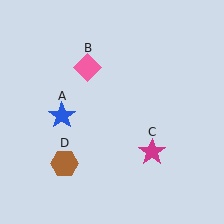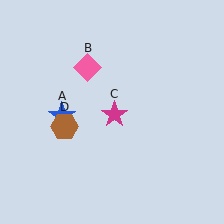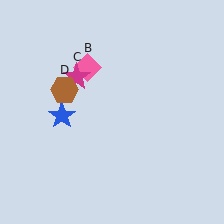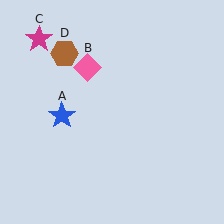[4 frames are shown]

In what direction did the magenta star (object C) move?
The magenta star (object C) moved up and to the left.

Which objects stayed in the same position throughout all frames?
Blue star (object A) and pink diamond (object B) remained stationary.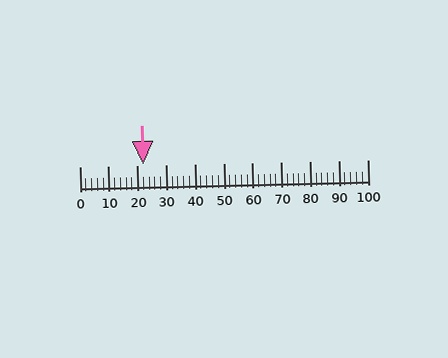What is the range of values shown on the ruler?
The ruler shows values from 0 to 100.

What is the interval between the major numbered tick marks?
The major tick marks are spaced 10 units apart.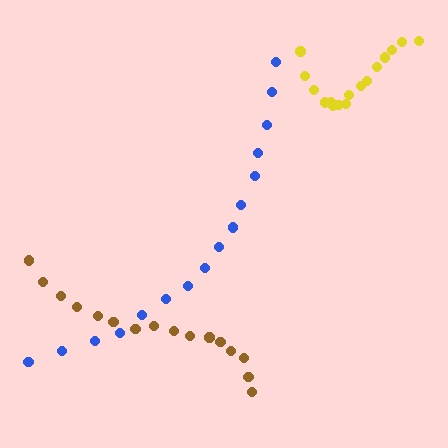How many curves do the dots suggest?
There are 3 distinct paths.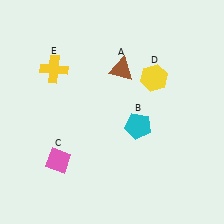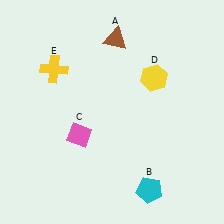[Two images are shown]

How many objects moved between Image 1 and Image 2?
3 objects moved between the two images.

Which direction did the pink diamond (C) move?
The pink diamond (C) moved up.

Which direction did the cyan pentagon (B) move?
The cyan pentagon (B) moved down.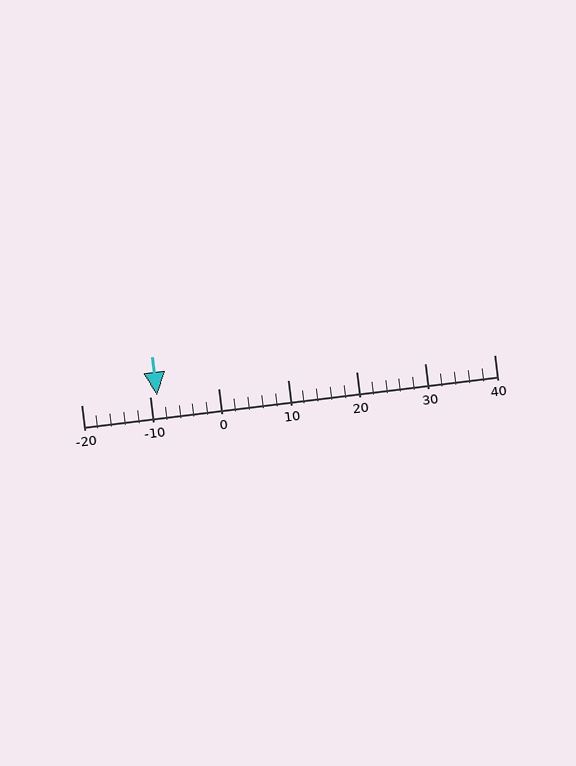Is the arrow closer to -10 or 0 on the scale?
The arrow is closer to -10.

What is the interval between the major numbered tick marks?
The major tick marks are spaced 10 units apart.